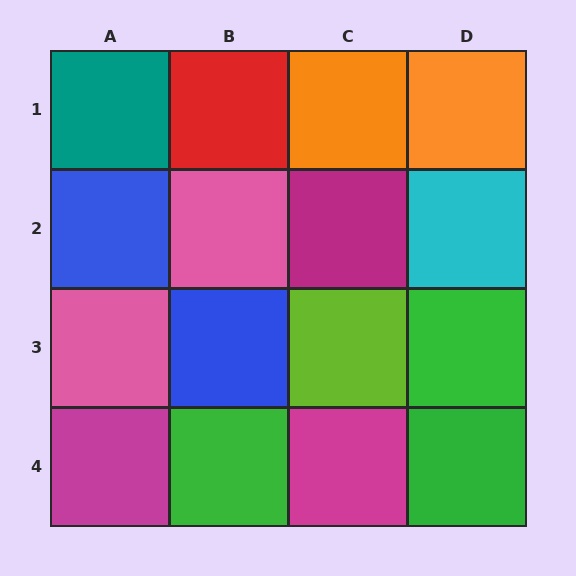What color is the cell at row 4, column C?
Magenta.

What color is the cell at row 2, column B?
Pink.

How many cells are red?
1 cell is red.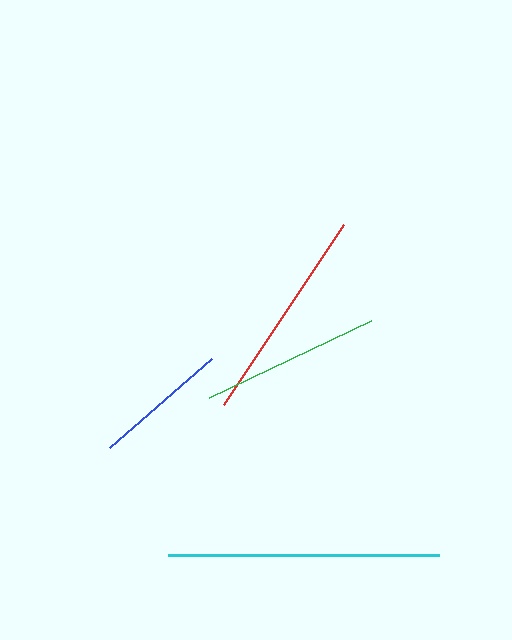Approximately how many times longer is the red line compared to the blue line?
The red line is approximately 1.6 times the length of the blue line.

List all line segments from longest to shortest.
From longest to shortest: cyan, red, green, blue.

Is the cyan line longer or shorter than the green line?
The cyan line is longer than the green line.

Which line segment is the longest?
The cyan line is the longest at approximately 271 pixels.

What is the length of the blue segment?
The blue segment is approximately 136 pixels long.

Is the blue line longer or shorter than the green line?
The green line is longer than the blue line.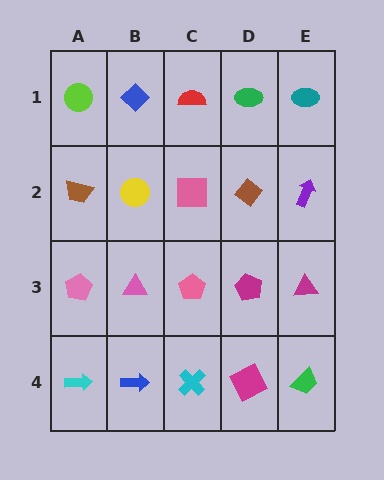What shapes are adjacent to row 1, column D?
A brown diamond (row 2, column D), a red semicircle (row 1, column C), a teal ellipse (row 1, column E).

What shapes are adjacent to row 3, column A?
A brown trapezoid (row 2, column A), a cyan arrow (row 4, column A), a pink triangle (row 3, column B).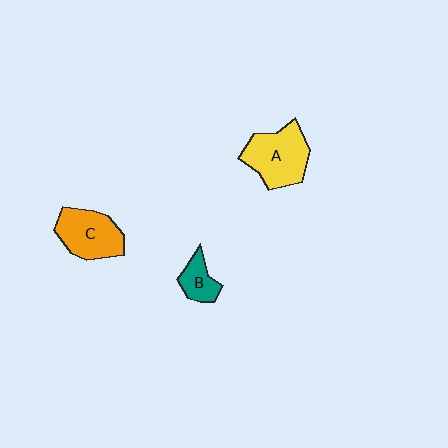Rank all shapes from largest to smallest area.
From largest to smallest: A (yellow), C (orange), B (teal).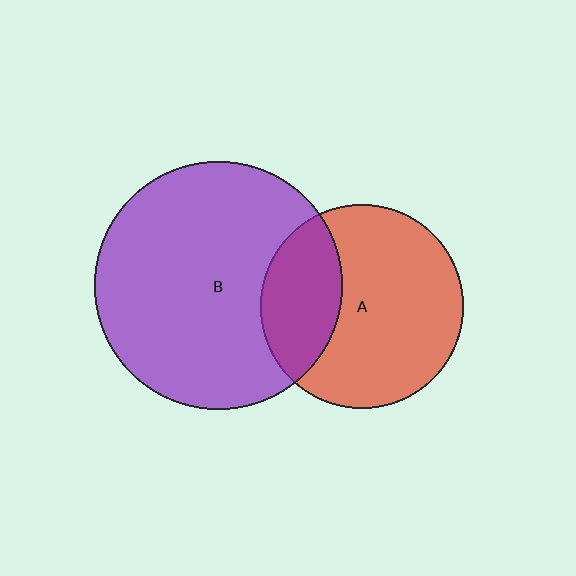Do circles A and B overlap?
Yes.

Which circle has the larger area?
Circle B (purple).